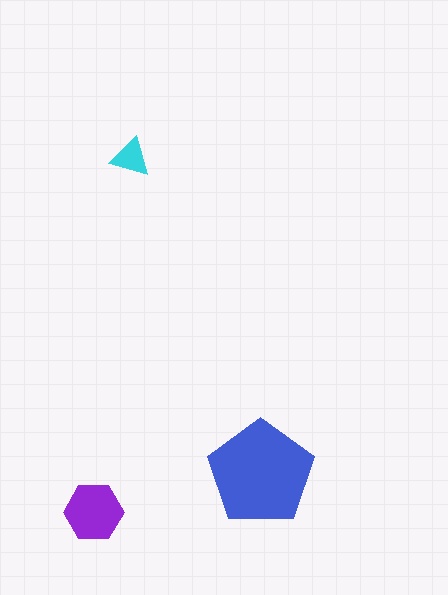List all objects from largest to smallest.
The blue pentagon, the purple hexagon, the cyan triangle.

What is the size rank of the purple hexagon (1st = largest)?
2nd.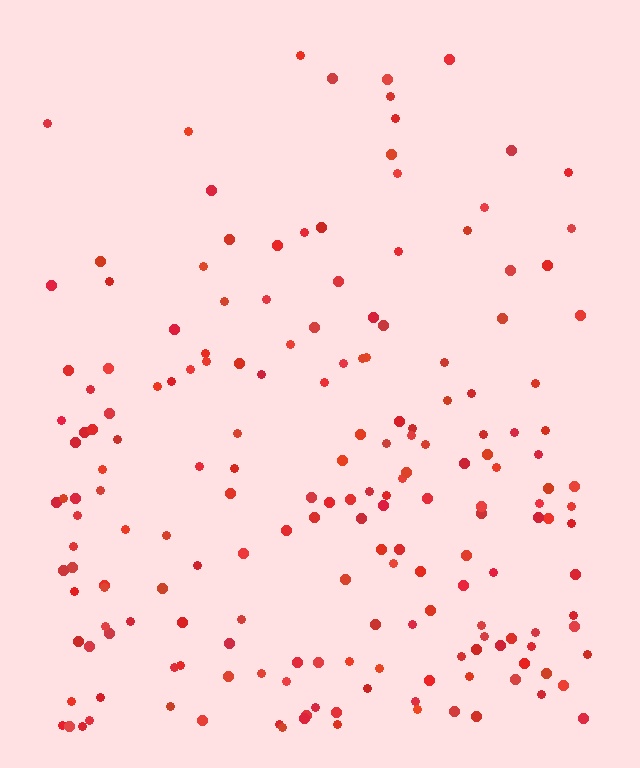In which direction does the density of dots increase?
From top to bottom, with the bottom side densest.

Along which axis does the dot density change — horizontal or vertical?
Vertical.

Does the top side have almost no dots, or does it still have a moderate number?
Still a moderate number, just noticeably fewer than the bottom.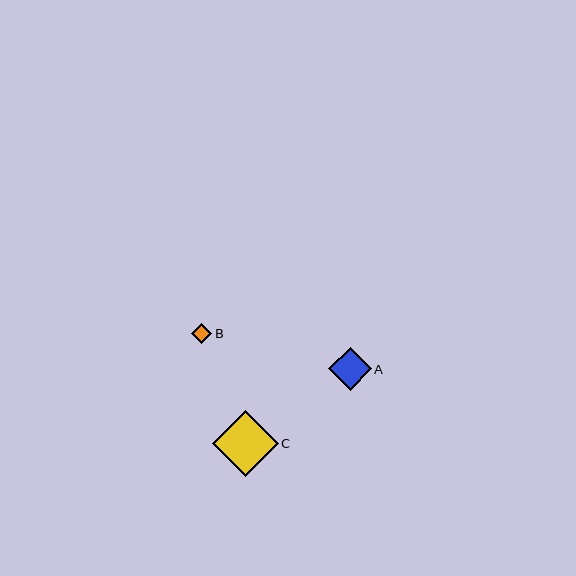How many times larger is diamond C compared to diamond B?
Diamond C is approximately 3.2 times the size of diamond B.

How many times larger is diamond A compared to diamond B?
Diamond A is approximately 2.1 times the size of diamond B.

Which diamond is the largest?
Diamond C is the largest with a size of approximately 65 pixels.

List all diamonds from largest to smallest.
From largest to smallest: C, A, B.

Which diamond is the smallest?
Diamond B is the smallest with a size of approximately 20 pixels.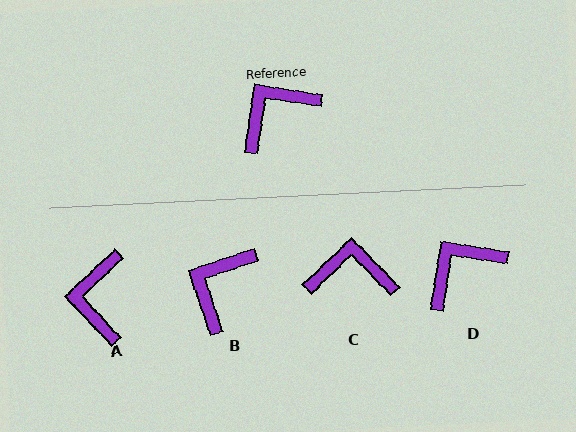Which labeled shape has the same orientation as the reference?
D.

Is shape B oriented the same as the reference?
No, it is off by about 27 degrees.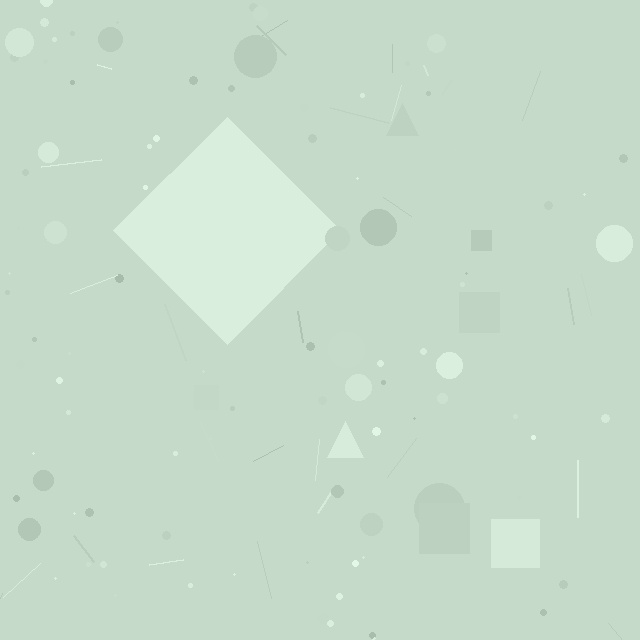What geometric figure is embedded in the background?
A diamond is embedded in the background.